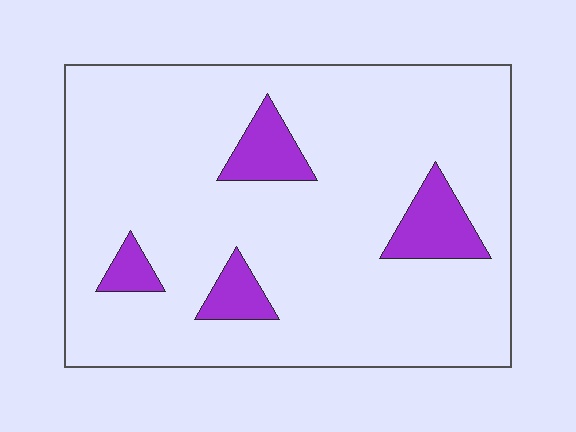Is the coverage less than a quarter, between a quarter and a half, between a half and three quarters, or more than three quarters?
Less than a quarter.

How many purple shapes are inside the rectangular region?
4.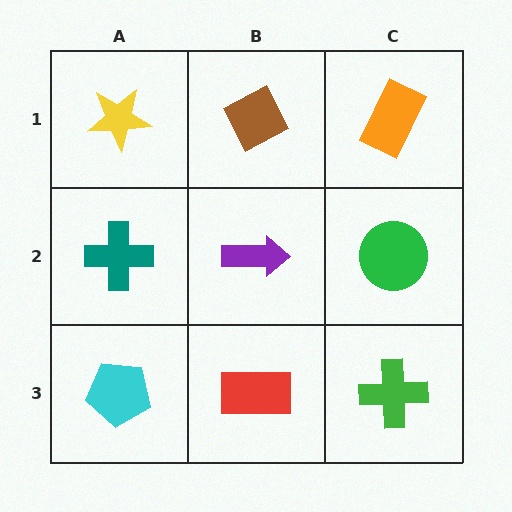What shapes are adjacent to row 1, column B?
A purple arrow (row 2, column B), a yellow star (row 1, column A), an orange rectangle (row 1, column C).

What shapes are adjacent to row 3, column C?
A green circle (row 2, column C), a red rectangle (row 3, column B).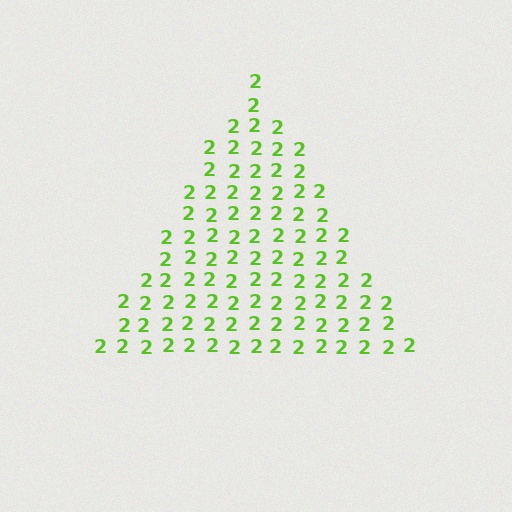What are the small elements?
The small elements are digit 2's.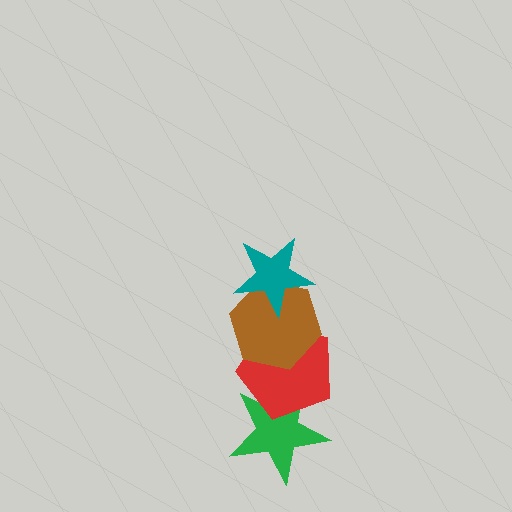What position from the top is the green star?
The green star is 4th from the top.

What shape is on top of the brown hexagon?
The teal star is on top of the brown hexagon.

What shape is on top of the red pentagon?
The brown hexagon is on top of the red pentagon.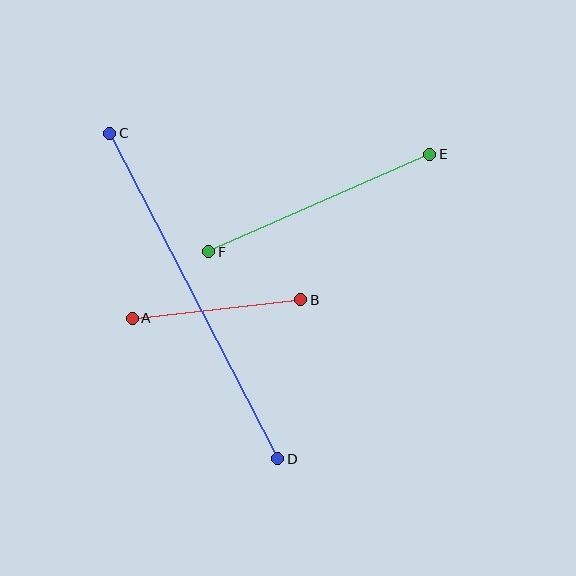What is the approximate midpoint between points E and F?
The midpoint is at approximately (319, 203) pixels.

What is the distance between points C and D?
The distance is approximately 367 pixels.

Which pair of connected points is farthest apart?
Points C and D are farthest apart.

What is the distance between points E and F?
The distance is approximately 242 pixels.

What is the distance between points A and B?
The distance is approximately 169 pixels.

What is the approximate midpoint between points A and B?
The midpoint is at approximately (217, 309) pixels.